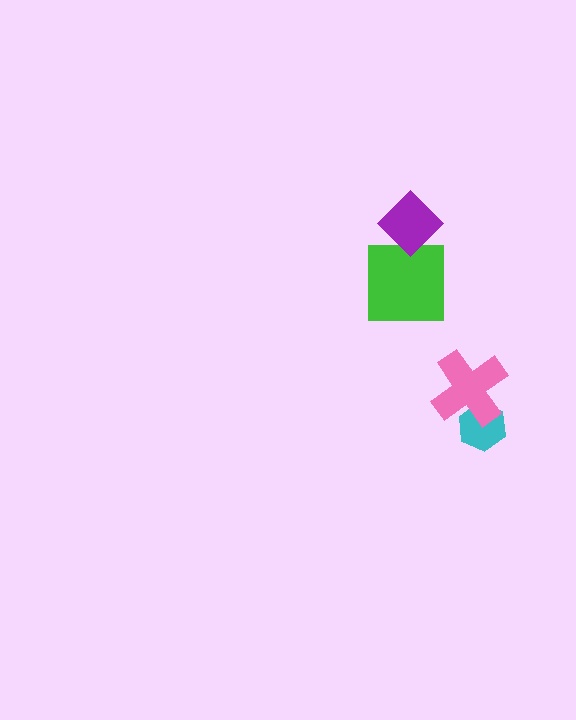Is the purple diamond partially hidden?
No, no other shape covers it.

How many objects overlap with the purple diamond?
1 object overlaps with the purple diamond.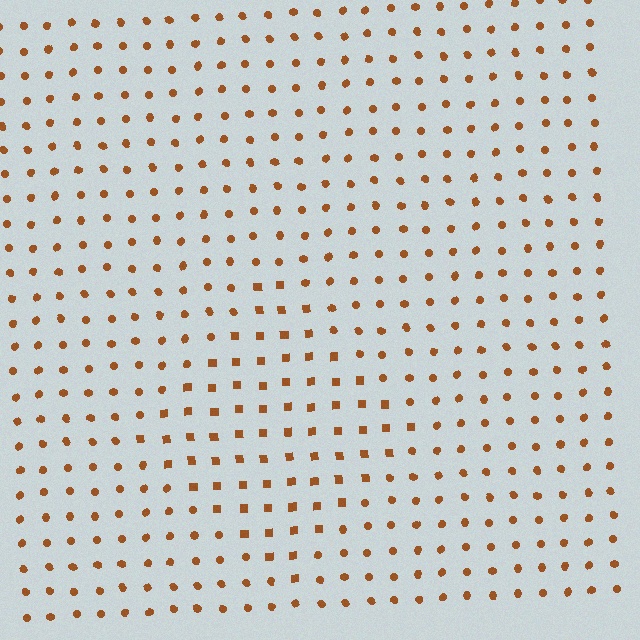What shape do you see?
I see a diamond.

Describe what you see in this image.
The image is filled with small brown elements arranged in a uniform grid. A diamond-shaped region contains squares, while the surrounding area contains circles. The boundary is defined purely by the change in element shape.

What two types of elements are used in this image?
The image uses squares inside the diamond region and circles outside it.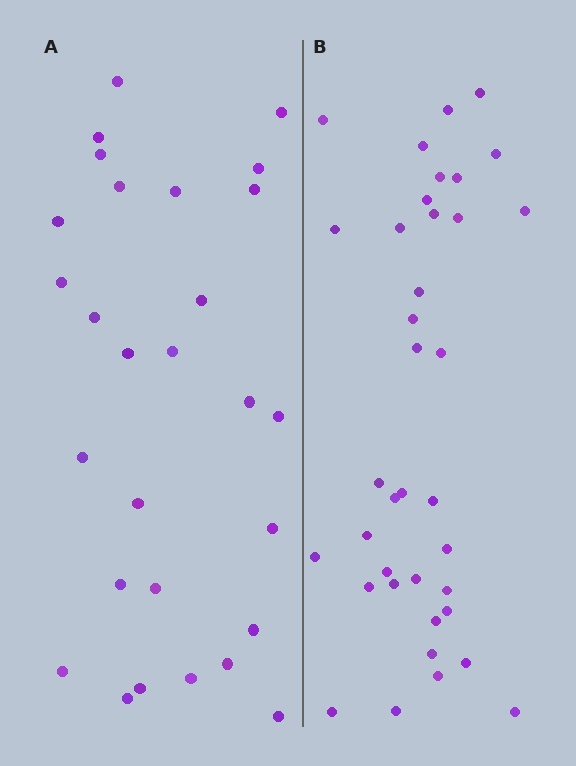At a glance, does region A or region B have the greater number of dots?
Region B (the right region) has more dots.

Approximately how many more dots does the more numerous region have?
Region B has roughly 8 or so more dots than region A.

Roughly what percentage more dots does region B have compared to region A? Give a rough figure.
About 30% more.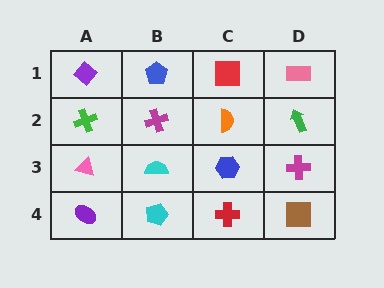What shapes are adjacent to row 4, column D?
A magenta cross (row 3, column D), a red cross (row 4, column C).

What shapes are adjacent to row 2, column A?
A purple diamond (row 1, column A), a pink triangle (row 3, column A), a magenta cross (row 2, column B).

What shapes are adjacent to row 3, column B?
A magenta cross (row 2, column B), a cyan pentagon (row 4, column B), a pink triangle (row 3, column A), a blue hexagon (row 3, column C).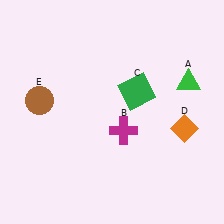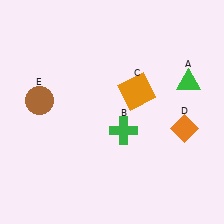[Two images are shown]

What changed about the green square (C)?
In Image 1, C is green. In Image 2, it changed to orange.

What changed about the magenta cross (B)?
In Image 1, B is magenta. In Image 2, it changed to green.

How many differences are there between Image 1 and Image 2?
There are 2 differences between the two images.